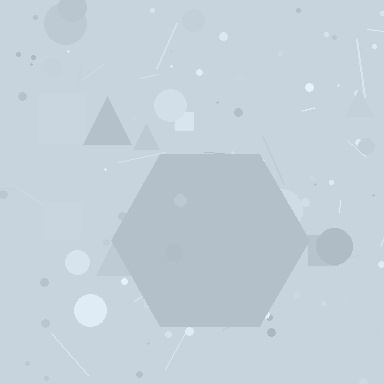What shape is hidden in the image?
A hexagon is hidden in the image.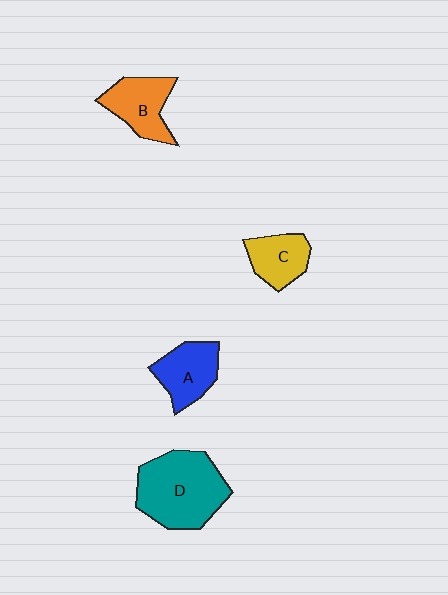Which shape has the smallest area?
Shape C (yellow).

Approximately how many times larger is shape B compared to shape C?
Approximately 1.2 times.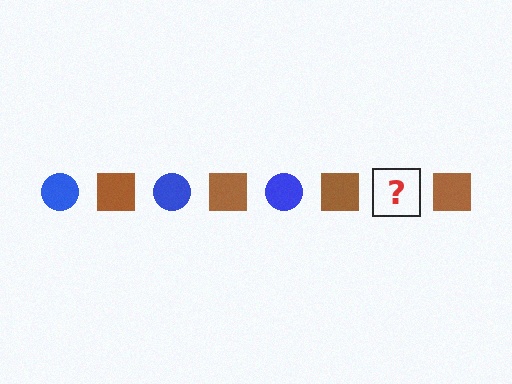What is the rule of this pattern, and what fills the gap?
The rule is that the pattern alternates between blue circle and brown square. The gap should be filled with a blue circle.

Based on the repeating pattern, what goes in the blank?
The blank should be a blue circle.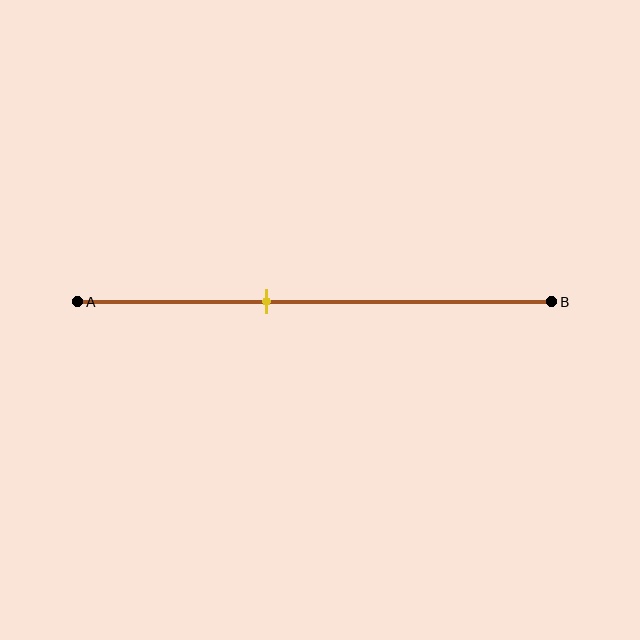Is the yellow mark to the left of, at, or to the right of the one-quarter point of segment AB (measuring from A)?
The yellow mark is to the right of the one-quarter point of segment AB.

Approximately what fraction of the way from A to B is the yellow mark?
The yellow mark is approximately 40% of the way from A to B.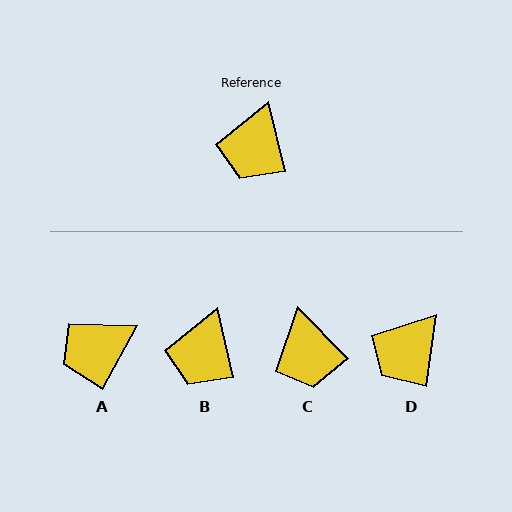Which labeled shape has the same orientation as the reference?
B.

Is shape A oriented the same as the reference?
No, it is off by about 41 degrees.